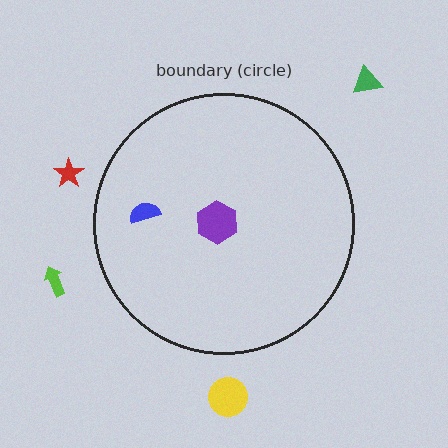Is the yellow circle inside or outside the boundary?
Outside.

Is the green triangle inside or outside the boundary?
Outside.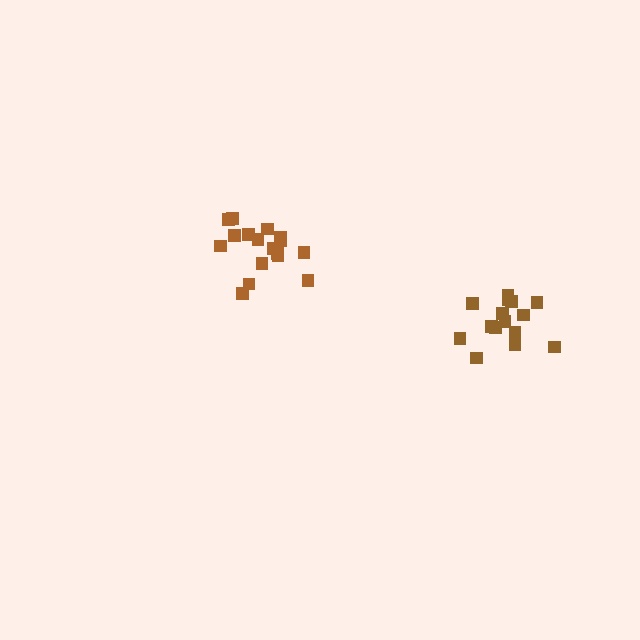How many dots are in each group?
Group 1: 15 dots, Group 2: 17 dots (32 total).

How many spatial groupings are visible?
There are 2 spatial groupings.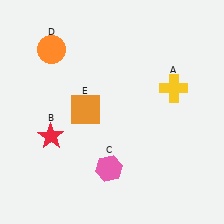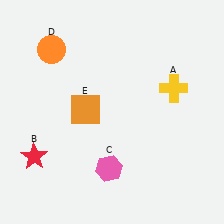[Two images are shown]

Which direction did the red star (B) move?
The red star (B) moved down.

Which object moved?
The red star (B) moved down.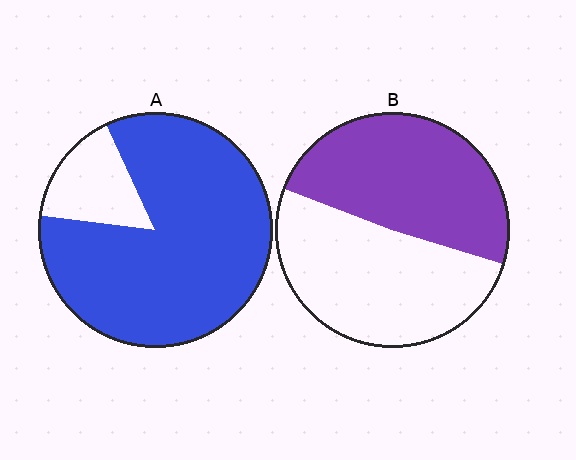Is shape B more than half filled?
Roughly half.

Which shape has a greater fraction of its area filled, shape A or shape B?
Shape A.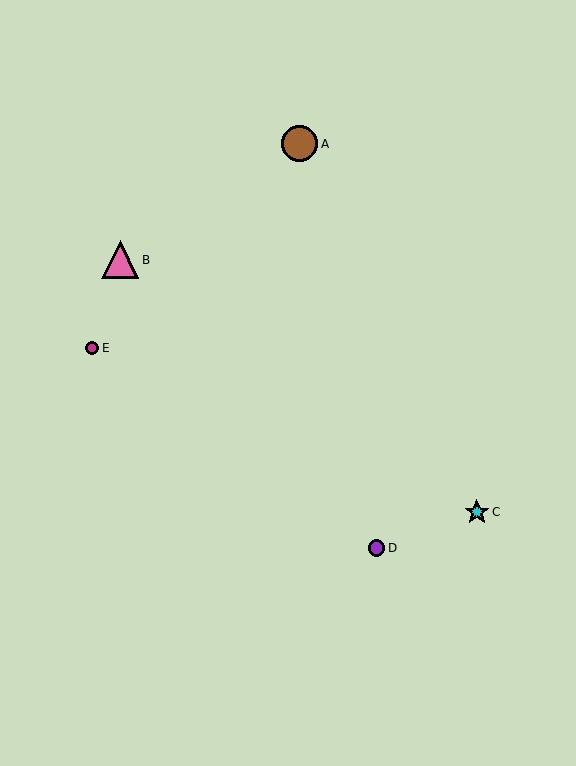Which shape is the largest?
The pink triangle (labeled B) is the largest.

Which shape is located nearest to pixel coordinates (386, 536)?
The purple circle (labeled D) at (376, 548) is nearest to that location.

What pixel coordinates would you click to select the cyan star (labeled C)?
Click at (477, 512) to select the cyan star C.